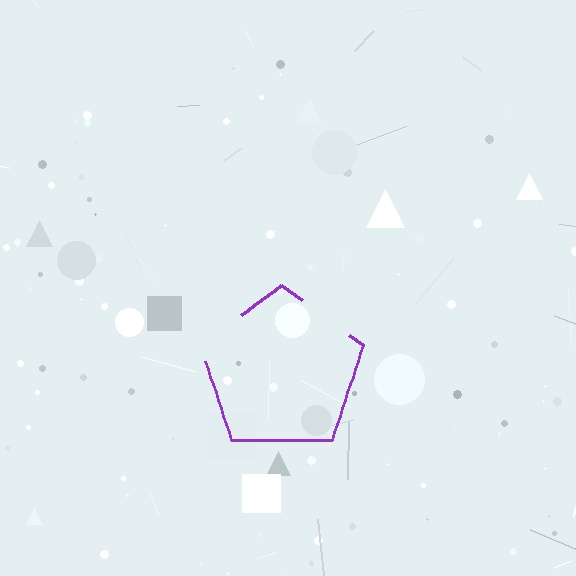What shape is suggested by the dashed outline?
The dashed outline suggests a pentagon.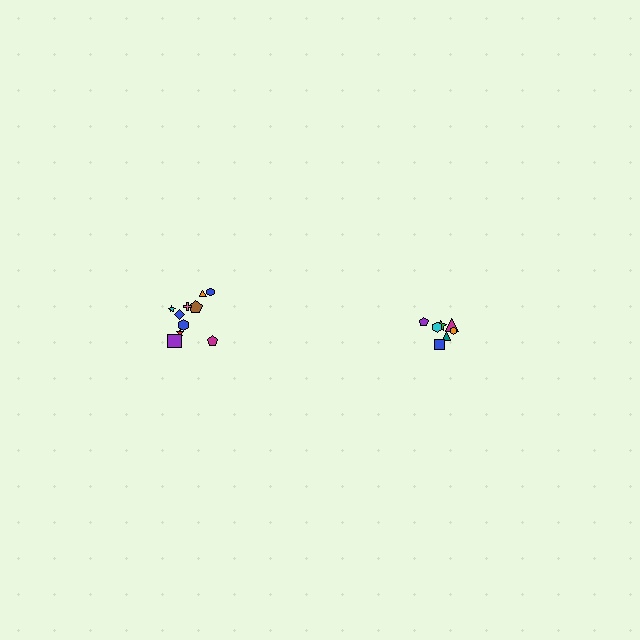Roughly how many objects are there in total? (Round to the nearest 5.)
Roughly 15 objects in total.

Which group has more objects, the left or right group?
The left group.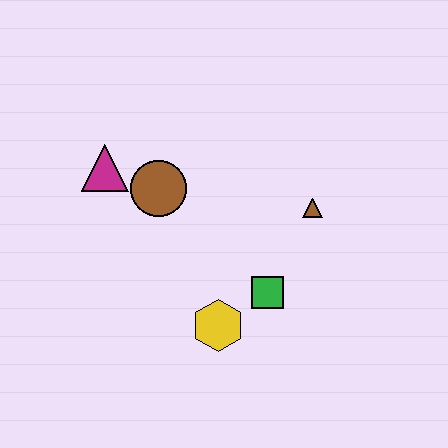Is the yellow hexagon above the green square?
No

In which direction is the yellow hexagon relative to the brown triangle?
The yellow hexagon is below the brown triangle.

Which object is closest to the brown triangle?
The green square is closest to the brown triangle.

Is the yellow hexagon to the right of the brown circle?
Yes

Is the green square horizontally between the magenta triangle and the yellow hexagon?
No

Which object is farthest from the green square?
The magenta triangle is farthest from the green square.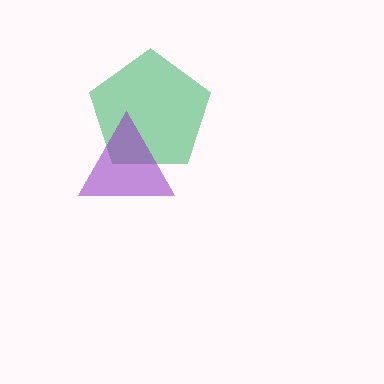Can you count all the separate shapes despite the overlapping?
Yes, there are 2 separate shapes.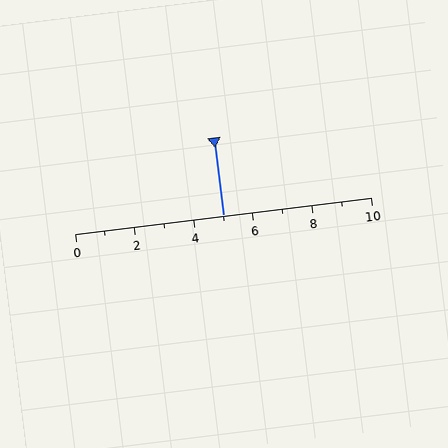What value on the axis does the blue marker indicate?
The marker indicates approximately 5.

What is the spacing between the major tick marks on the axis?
The major ticks are spaced 2 apart.